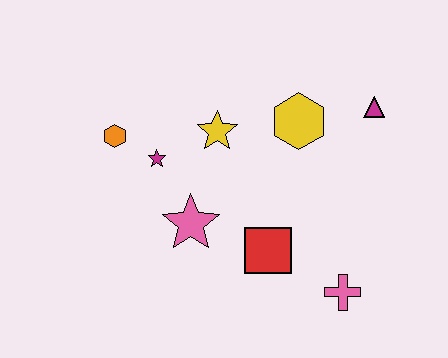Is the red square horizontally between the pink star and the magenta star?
No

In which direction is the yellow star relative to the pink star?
The yellow star is above the pink star.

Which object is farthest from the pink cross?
The orange hexagon is farthest from the pink cross.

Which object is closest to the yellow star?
The magenta star is closest to the yellow star.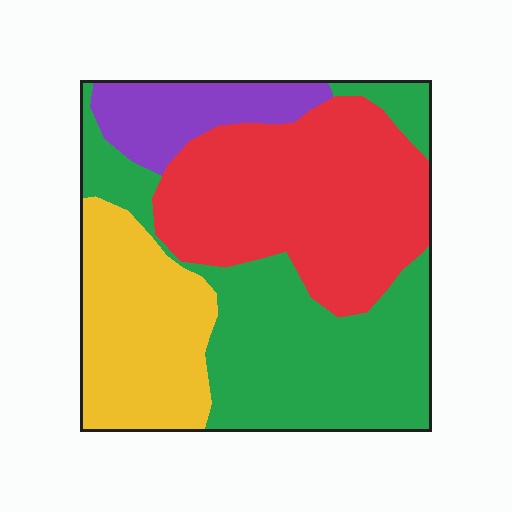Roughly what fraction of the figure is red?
Red takes up between a third and a half of the figure.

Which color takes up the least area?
Purple, at roughly 10%.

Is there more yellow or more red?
Red.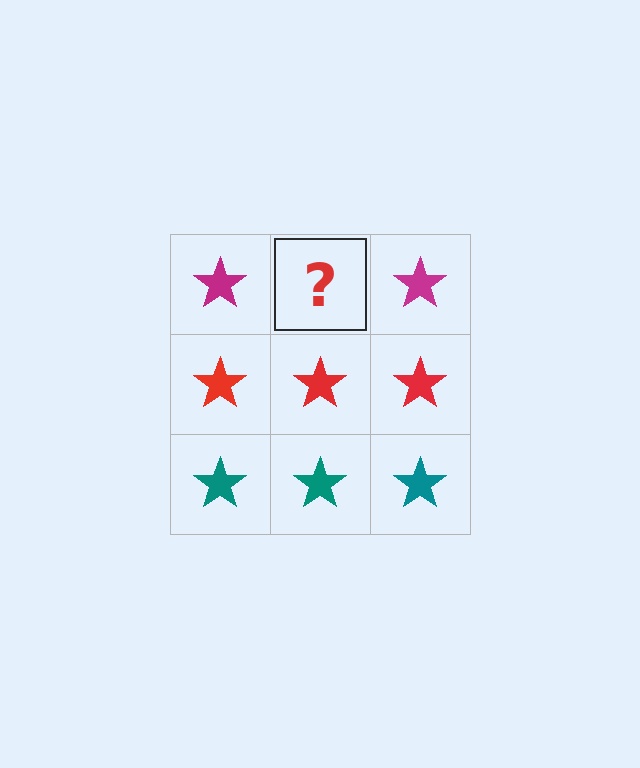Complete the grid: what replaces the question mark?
The question mark should be replaced with a magenta star.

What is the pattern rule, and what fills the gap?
The rule is that each row has a consistent color. The gap should be filled with a magenta star.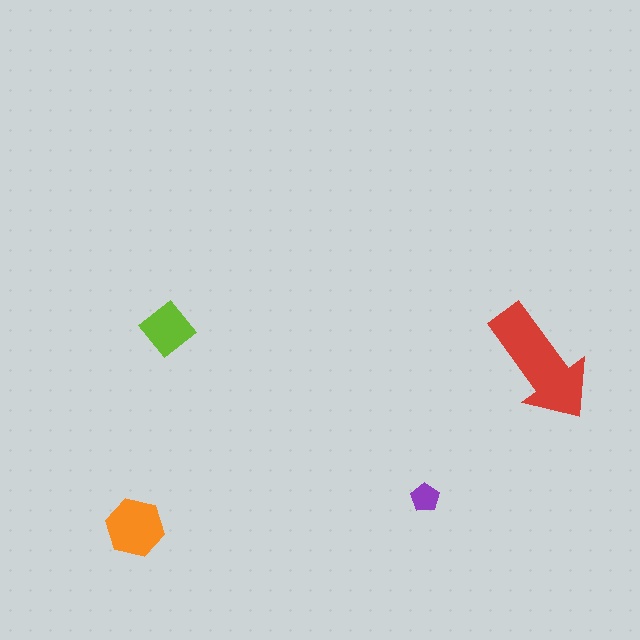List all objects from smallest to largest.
The purple pentagon, the lime diamond, the orange hexagon, the red arrow.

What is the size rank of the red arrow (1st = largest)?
1st.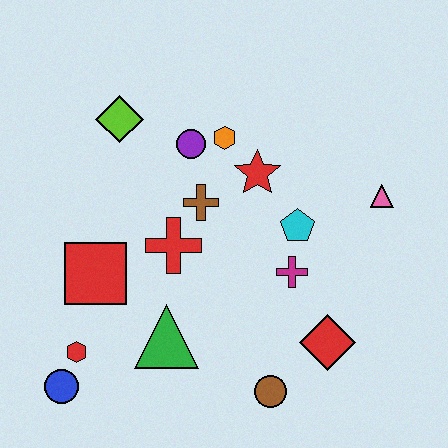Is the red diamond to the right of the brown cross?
Yes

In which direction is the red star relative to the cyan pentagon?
The red star is above the cyan pentagon.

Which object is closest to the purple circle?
The orange hexagon is closest to the purple circle.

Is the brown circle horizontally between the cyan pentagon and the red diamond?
No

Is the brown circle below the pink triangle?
Yes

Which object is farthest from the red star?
The blue circle is farthest from the red star.